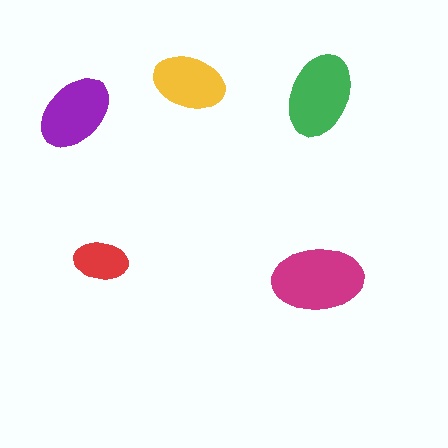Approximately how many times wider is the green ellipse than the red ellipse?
About 1.5 times wider.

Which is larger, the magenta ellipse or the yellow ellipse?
The magenta one.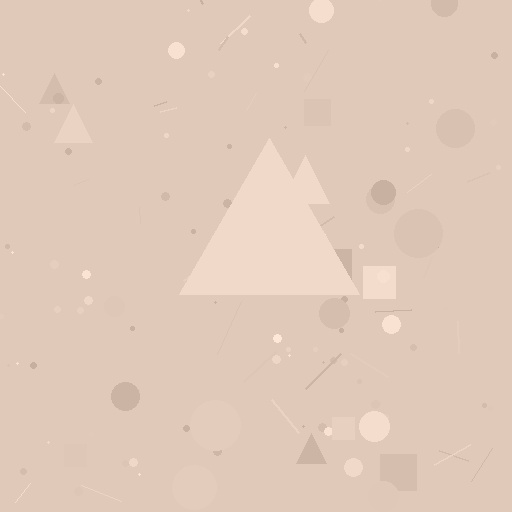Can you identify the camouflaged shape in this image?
The camouflaged shape is a triangle.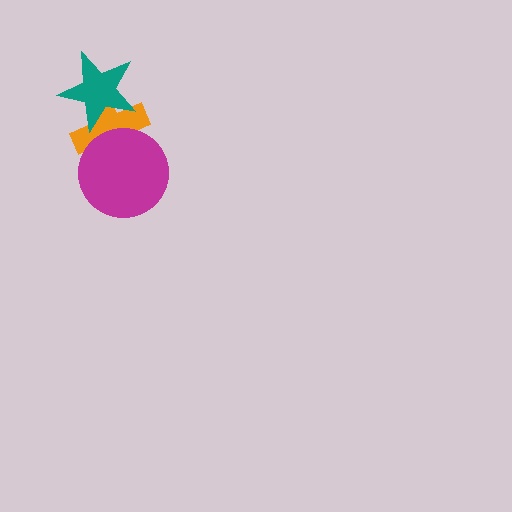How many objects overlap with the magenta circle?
1 object overlaps with the magenta circle.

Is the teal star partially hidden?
No, no other shape covers it.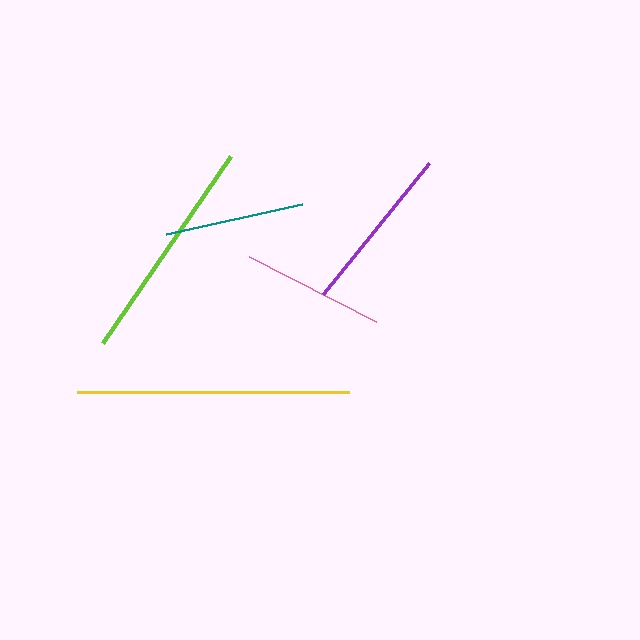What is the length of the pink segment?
The pink segment is approximately 143 pixels long.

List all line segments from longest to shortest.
From longest to shortest: yellow, lime, purple, pink, teal.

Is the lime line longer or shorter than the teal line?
The lime line is longer than the teal line.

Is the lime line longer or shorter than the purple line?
The lime line is longer than the purple line.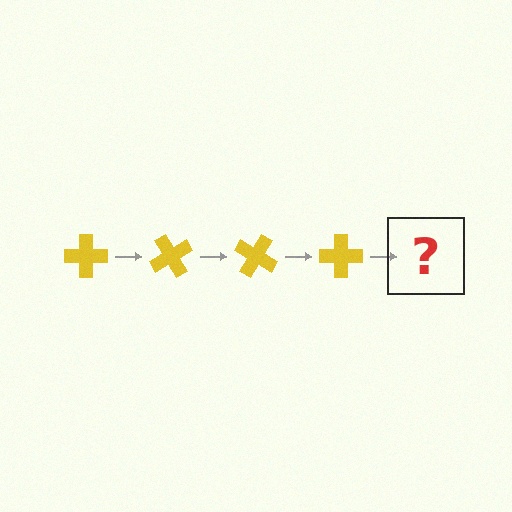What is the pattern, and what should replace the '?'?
The pattern is that the cross rotates 60 degrees each step. The '?' should be a yellow cross rotated 240 degrees.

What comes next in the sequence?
The next element should be a yellow cross rotated 240 degrees.